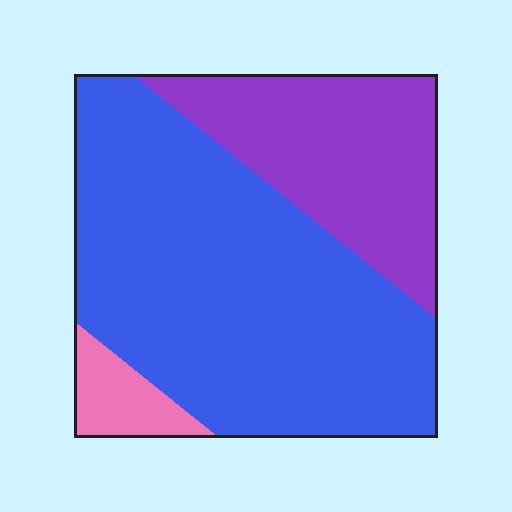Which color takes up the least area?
Pink, at roughly 5%.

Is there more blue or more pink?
Blue.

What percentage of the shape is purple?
Purple covers about 30% of the shape.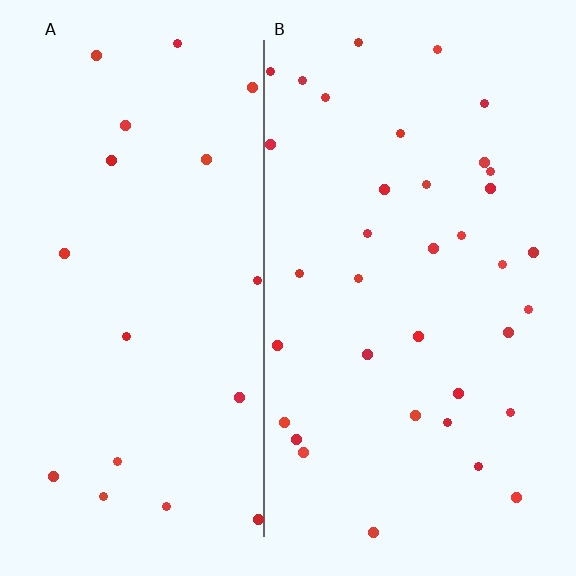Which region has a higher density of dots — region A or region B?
B (the right).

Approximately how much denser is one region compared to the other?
Approximately 1.9× — region B over region A.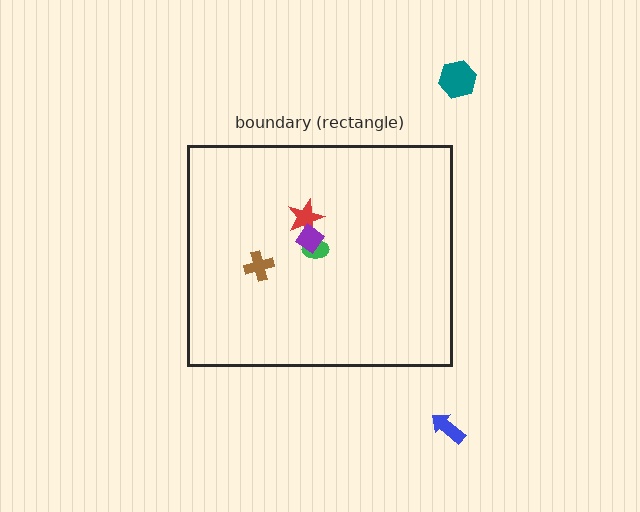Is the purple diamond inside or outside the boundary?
Inside.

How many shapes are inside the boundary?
4 inside, 2 outside.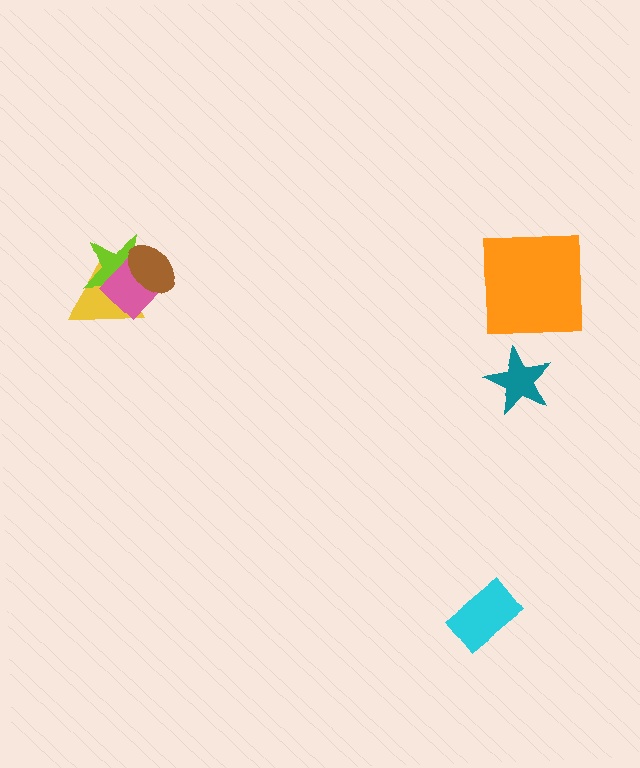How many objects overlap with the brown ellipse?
3 objects overlap with the brown ellipse.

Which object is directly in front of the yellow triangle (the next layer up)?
The lime star is directly in front of the yellow triangle.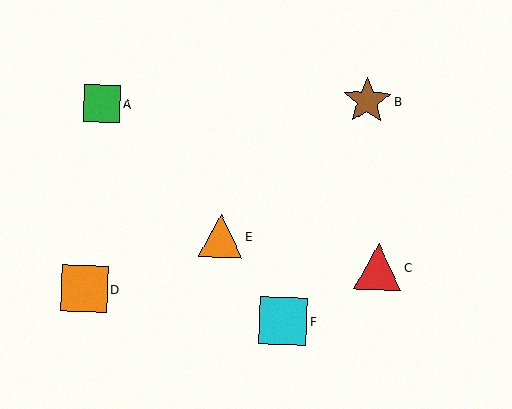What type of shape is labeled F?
Shape F is a cyan square.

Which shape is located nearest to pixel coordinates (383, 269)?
The red triangle (labeled C) at (378, 267) is nearest to that location.